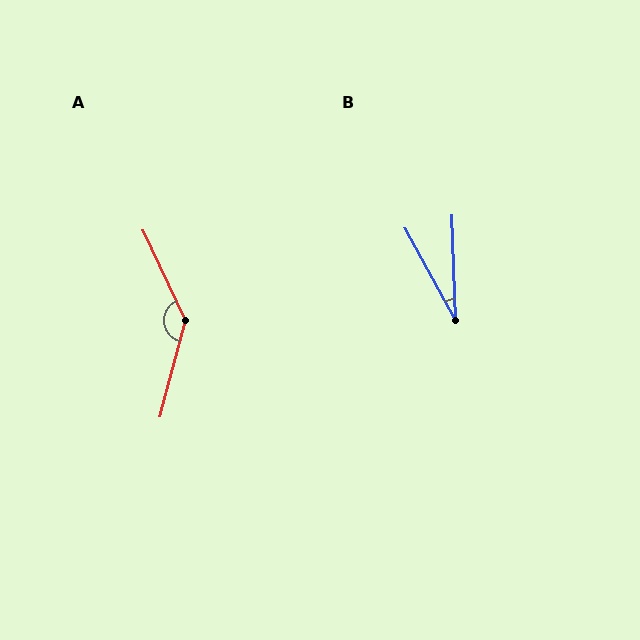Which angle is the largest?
A, at approximately 140 degrees.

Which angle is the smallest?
B, at approximately 26 degrees.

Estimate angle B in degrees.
Approximately 26 degrees.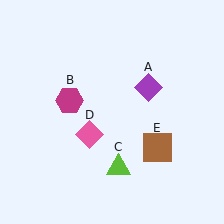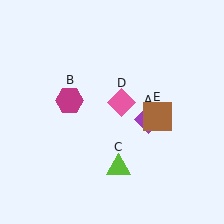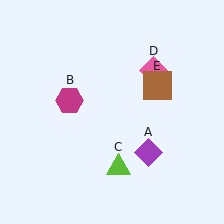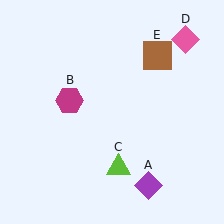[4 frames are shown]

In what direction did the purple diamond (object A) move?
The purple diamond (object A) moved down.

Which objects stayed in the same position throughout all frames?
Magenta hexagon (object B) and lime triangle (object C) remained stationary.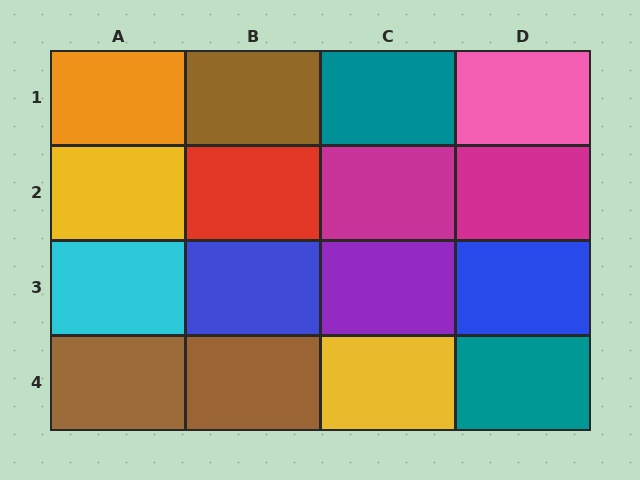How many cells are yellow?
2 cells are yellow.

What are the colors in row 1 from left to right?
Orange, brown, teal, pink.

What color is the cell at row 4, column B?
Brown.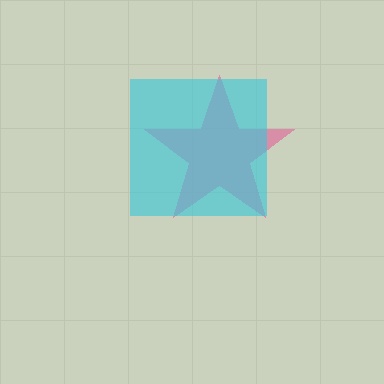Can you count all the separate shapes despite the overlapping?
Yes, there are 2 separate shapes.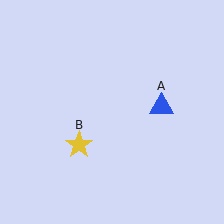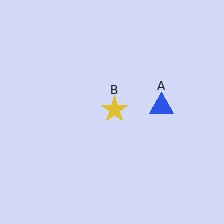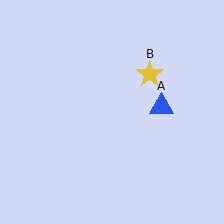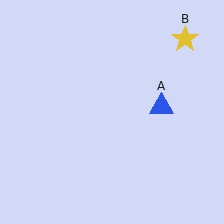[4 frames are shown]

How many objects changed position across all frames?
1 object changed position: yellow star (object B).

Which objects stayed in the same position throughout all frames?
Blue triangle (object A) remained stationary.